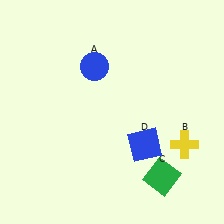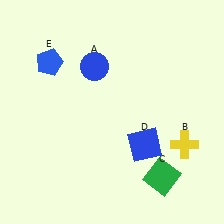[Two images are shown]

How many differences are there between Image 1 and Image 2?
There is 1 difference between the two images.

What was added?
A blue pentagon (E) was added in Image 2.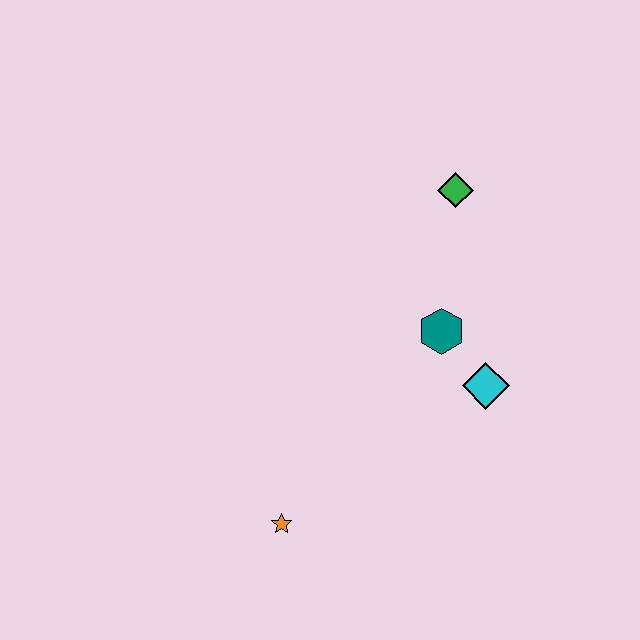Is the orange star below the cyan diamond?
Yes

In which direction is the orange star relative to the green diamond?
The orange star is below the green diamond.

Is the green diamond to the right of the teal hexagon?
Yes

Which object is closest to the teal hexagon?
The cyan diamond is closest to the teal hexagon.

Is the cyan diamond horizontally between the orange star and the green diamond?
No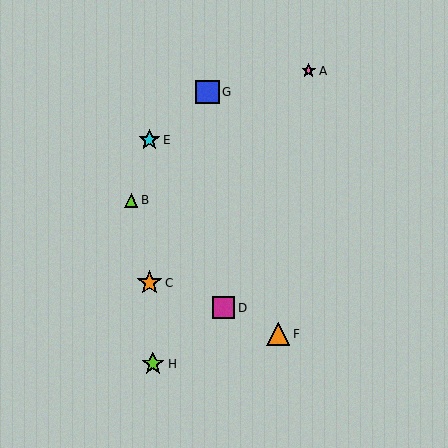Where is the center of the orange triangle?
The center of the orange triangle is at (278, 334).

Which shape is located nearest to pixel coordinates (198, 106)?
The blue square (labeled G) at (207, 92) is nearest to that location.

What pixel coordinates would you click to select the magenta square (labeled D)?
Click at (224, 308) to select the magenta square D.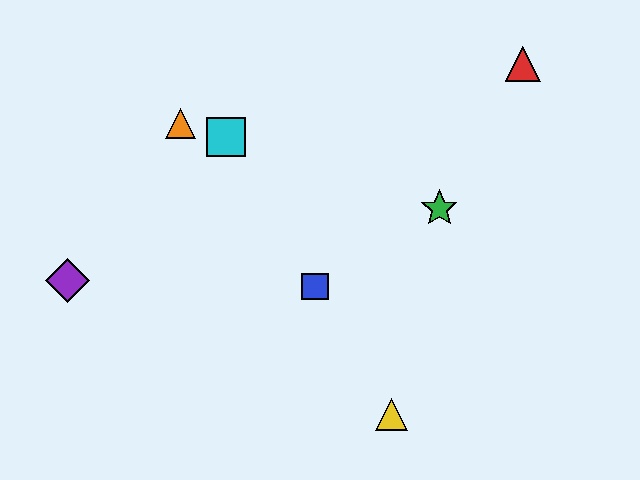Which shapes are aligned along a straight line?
The blue square, the yellow triangle, the cyan square are aligned along a straight line.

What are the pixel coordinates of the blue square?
The blue square is at (315, 286).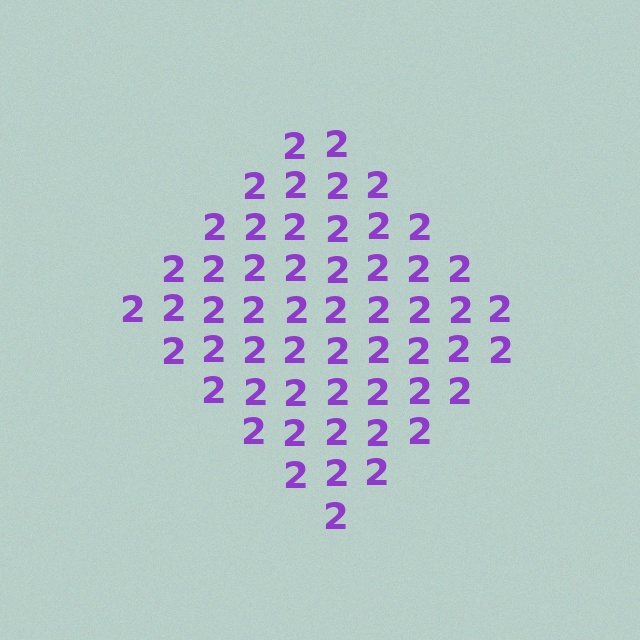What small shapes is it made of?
It is made of small digit 2's.